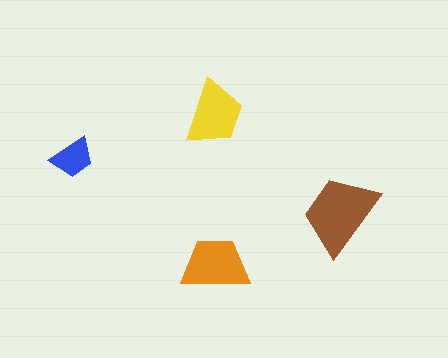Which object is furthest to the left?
The blue trapezoid is leftmost.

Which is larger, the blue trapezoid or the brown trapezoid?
The brown one.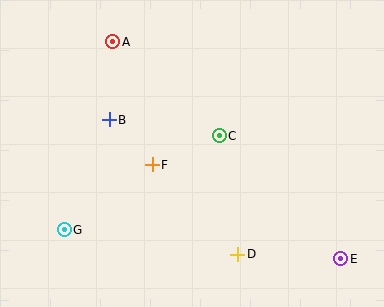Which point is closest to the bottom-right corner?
Point E is closest to the bottom-right corner.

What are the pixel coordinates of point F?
Point F is at (152, 165).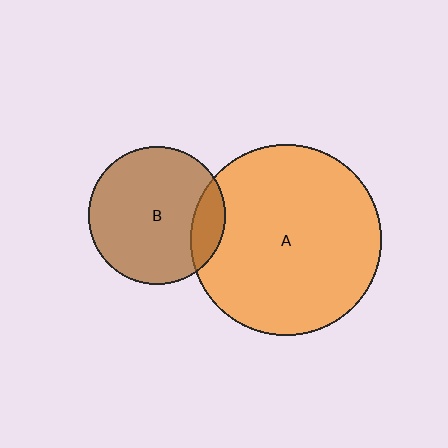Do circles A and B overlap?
Yes.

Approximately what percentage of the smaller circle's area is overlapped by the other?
Approximately 15%.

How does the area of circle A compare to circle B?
Approximately 2.0 times.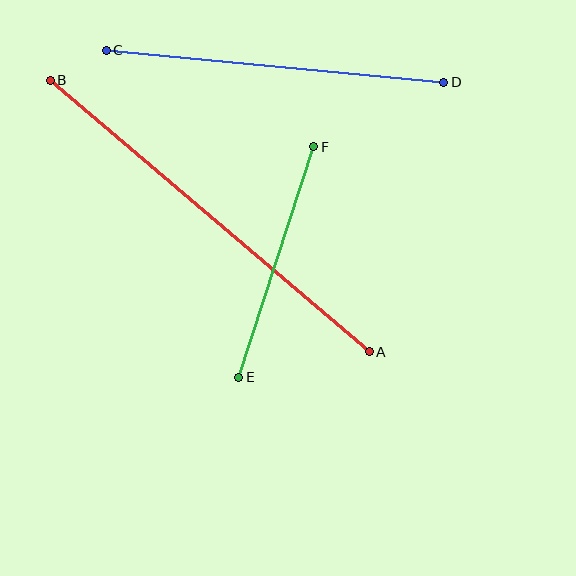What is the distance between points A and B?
The distance is approximately 419 pixels.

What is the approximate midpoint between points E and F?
The midpoint is at approximately (276, 262) pixels.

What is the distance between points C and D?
The distance is approximately 339 pixels.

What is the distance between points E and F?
The distance is approximately 242 pixels.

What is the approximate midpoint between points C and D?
The midpoint is at approximately (275, 66) pixels.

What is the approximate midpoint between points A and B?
The midpoint is at approximately (210, 216) pixels.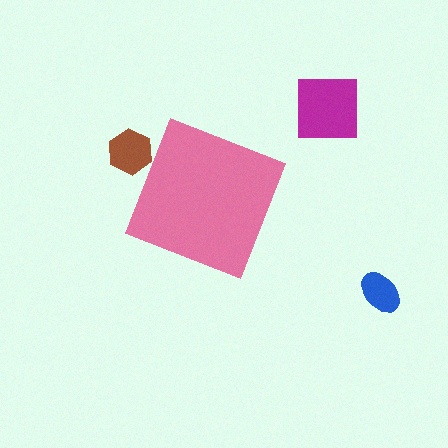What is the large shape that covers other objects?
A pink diamond.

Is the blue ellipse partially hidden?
No, the blue ellipse is fully visible.